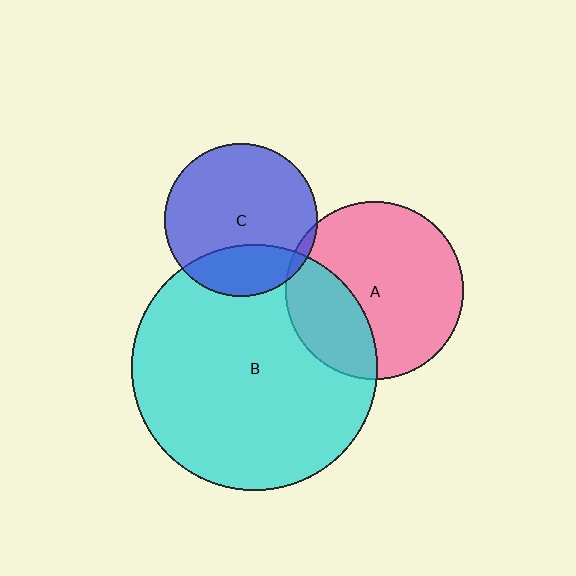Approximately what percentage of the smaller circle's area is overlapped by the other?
Approximately 25%.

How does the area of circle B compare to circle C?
Approximately 2.6 times.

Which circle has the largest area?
Circle B (cyan).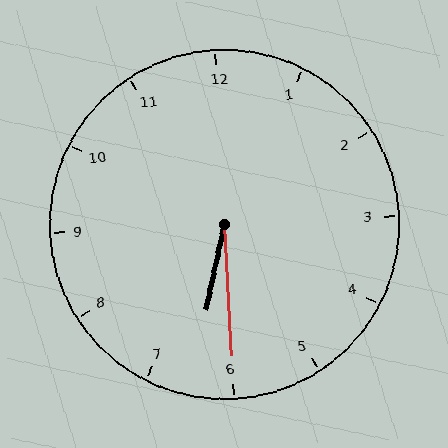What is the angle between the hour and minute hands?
Approximately 15 degrees.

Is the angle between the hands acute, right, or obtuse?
It is acute.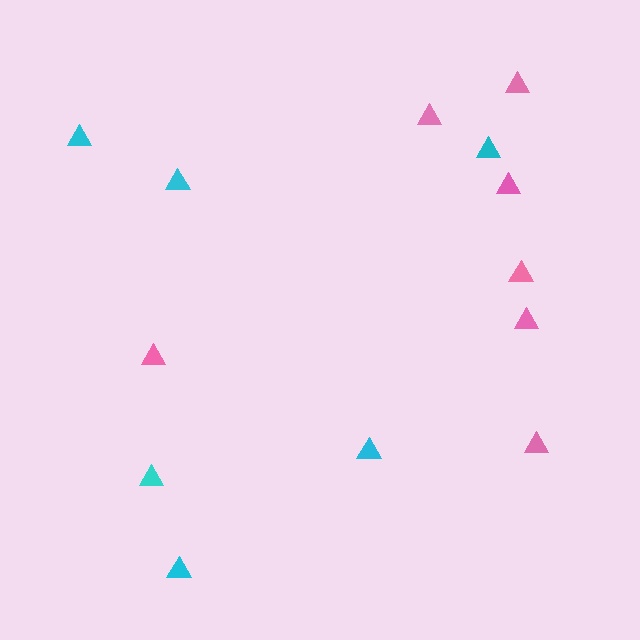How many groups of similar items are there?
There are 2 groups: one group of cyan triangles (6) and one group of pink triangles (7).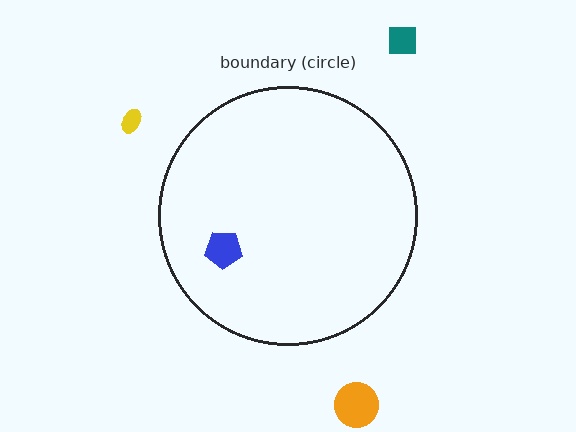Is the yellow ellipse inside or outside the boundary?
Outside.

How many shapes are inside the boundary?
1 inside, 3 outside.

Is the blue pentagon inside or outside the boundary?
Inside.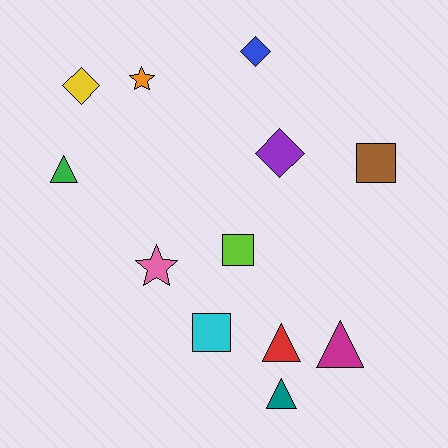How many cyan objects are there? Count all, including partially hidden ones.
There is 1 cyan object.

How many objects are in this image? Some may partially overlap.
There are 12 objects.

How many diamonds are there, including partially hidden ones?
There are 3 diamonds.